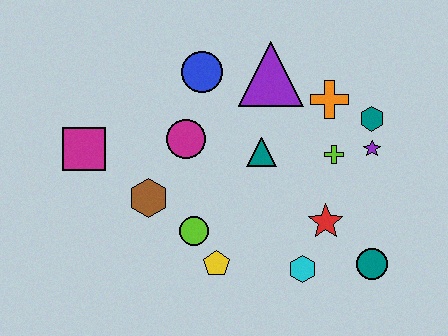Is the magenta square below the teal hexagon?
Yes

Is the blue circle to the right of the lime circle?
Yes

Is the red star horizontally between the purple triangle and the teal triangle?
No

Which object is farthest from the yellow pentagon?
The teal hexagon is farthest from the yellow pentagon.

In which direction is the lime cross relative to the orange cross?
The lime cross is below the orange cross.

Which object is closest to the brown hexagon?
The lime circle is closest to the brown hexagon.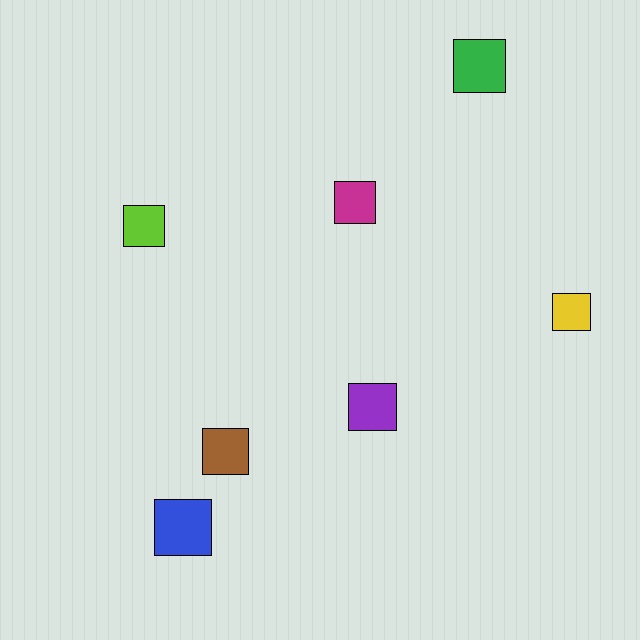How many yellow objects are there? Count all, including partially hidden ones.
There is 1 yellow object.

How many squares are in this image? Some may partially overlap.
There are 7 squares.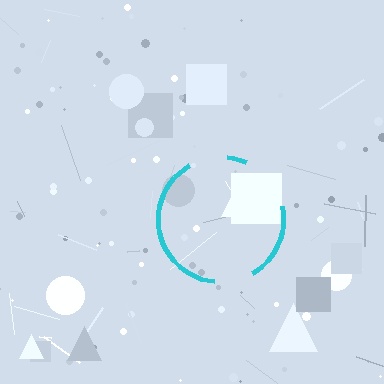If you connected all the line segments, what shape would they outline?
They would outline a circle.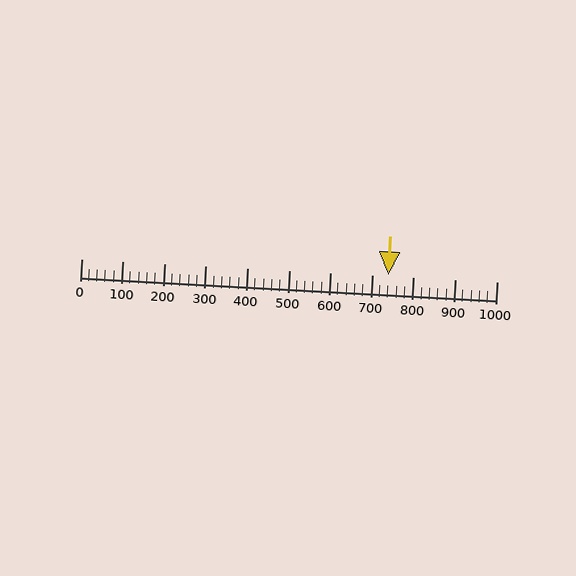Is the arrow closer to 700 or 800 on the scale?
The arrow is closer to 700.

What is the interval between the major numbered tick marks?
The major tick marks are spaced 100 units apart.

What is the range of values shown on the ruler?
The ruler shows values from 0 to 1000.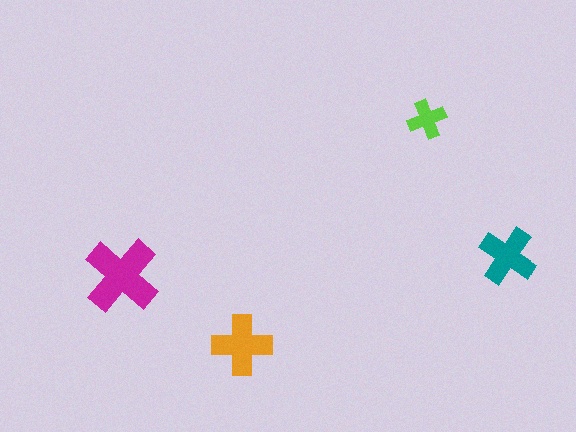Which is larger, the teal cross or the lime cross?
The teal one.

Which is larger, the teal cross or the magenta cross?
The magenta one.